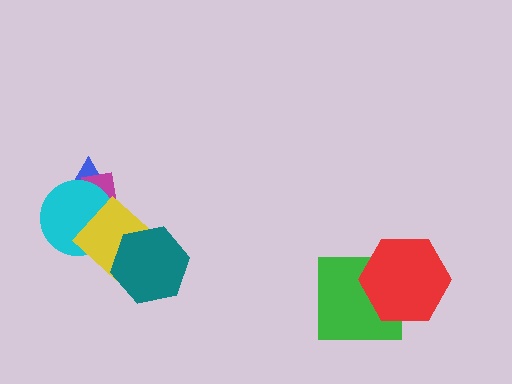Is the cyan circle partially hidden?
Yes, it is partially covered by another shape.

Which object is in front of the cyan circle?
The yellow diamond is in front of the cyan circle.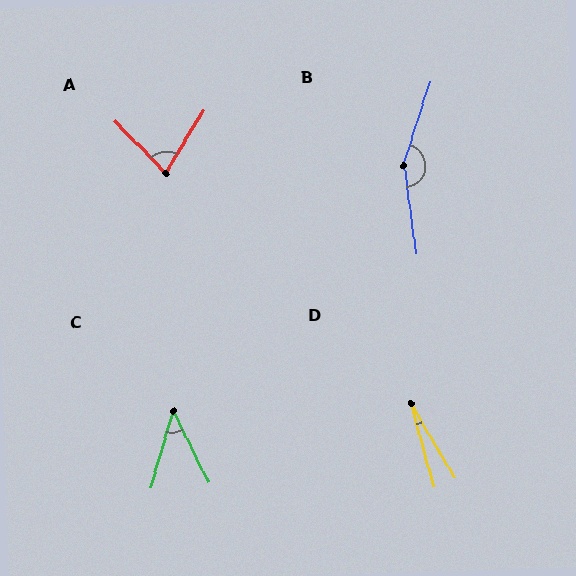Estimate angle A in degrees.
Approximately 76 degrees.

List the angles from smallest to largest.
D (15°), C (42°), A (76°), B (154°).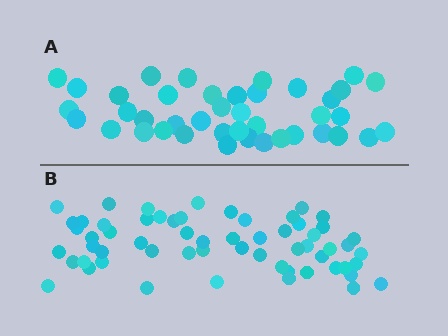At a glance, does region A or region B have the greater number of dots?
Region B (the bottom region) has more dots.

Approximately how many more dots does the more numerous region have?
Region B has approximately 20 more dots than region A.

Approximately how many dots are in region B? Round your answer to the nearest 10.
About 60 dots.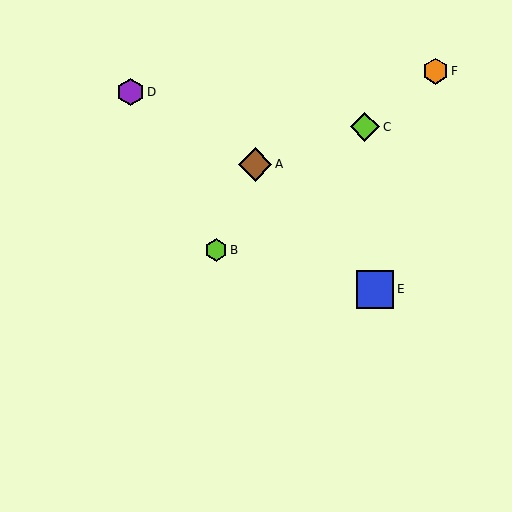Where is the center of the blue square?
The center of the blue square is at (375, 289).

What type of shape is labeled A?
Shape A is a brown diamond.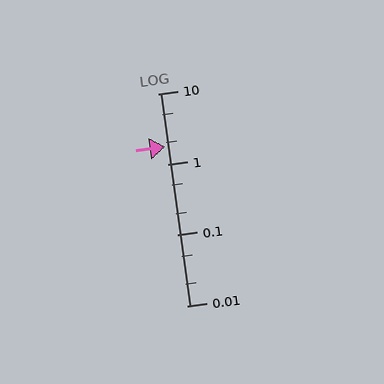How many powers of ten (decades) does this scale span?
The scale spans 3 decades, from 0.01 to 10.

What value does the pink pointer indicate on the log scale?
The pointer indicates approximately 1.8.